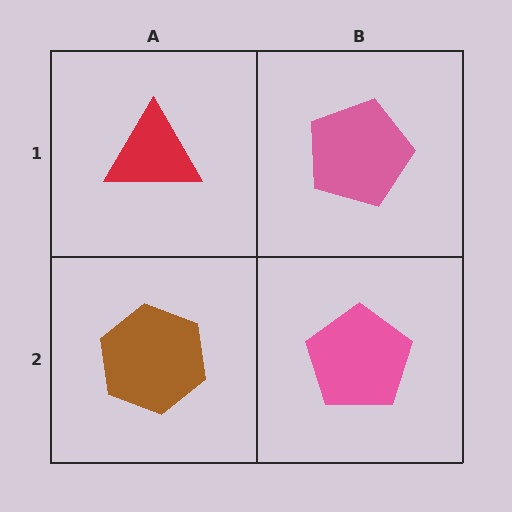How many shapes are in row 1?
2 shapes.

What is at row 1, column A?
A red triangle.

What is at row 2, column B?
A pink pentagon.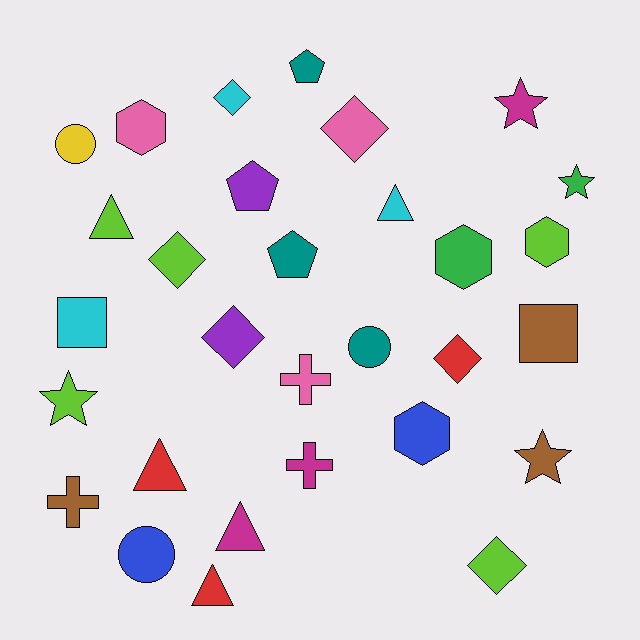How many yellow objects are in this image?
There is 1 yellow object.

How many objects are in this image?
There are 30 objects.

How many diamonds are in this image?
There are 6 diamonds.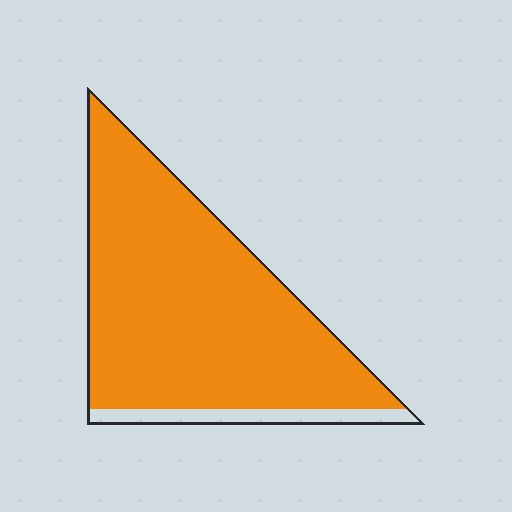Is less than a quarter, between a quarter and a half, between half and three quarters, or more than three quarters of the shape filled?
More than three quarters.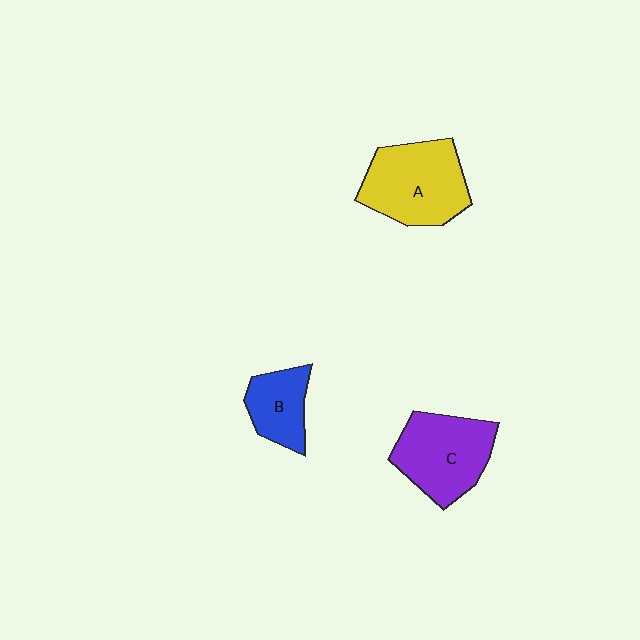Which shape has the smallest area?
Shape B (blue).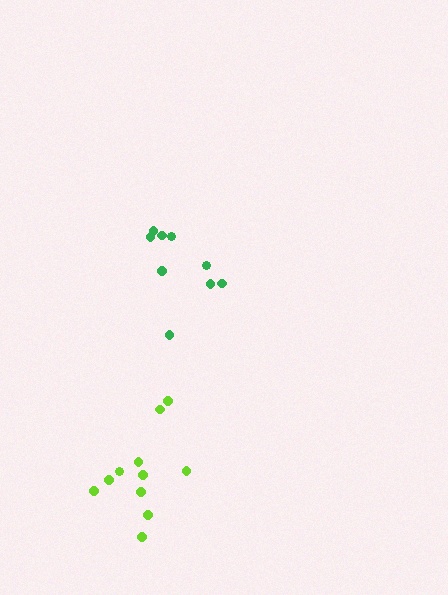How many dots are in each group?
Group 1: 11 dots, Group 2: 9 dots (20 total).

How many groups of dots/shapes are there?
There are 2 groups.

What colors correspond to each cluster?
The clusters are colored: lime, green.